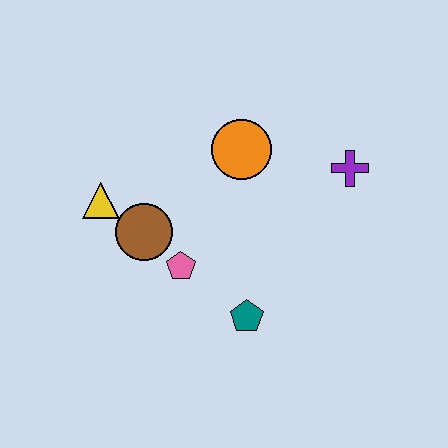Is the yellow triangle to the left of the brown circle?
Yes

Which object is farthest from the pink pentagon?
The purple cross is farthest from the pink pentagon.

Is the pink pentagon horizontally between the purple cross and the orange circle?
No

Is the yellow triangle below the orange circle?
Yes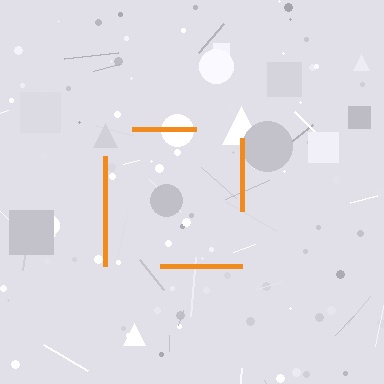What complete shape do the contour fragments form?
The contour fragments form a square.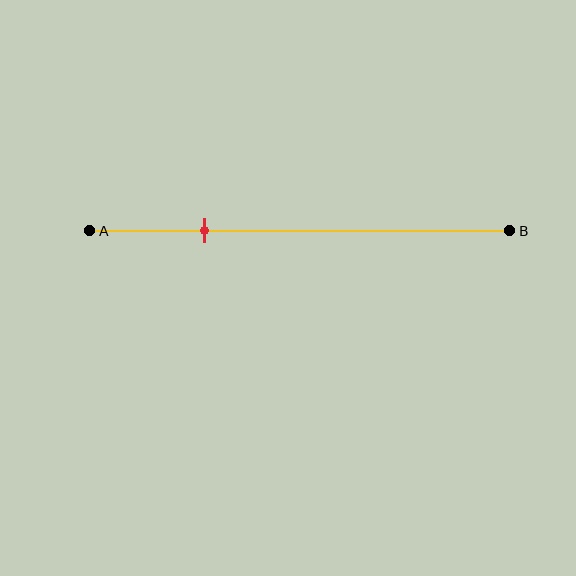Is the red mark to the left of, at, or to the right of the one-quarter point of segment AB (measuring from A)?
The red mark is approximately at the one-quarter point of segment AB.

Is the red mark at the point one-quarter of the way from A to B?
Yes, the mark is approximately at the one-quarter point.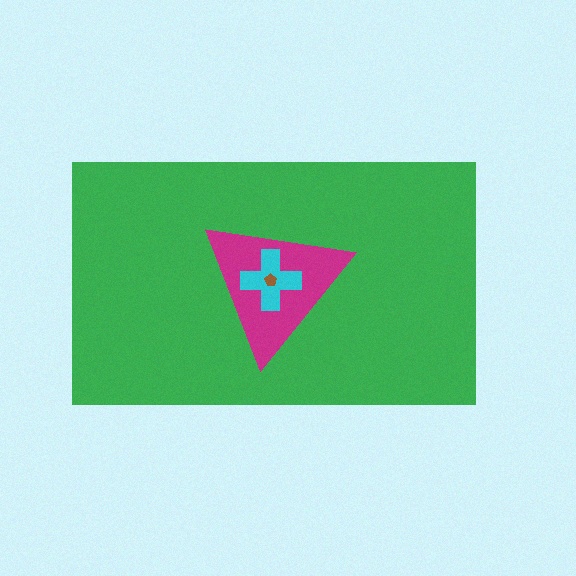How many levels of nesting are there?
4.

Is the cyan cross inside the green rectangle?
Yes.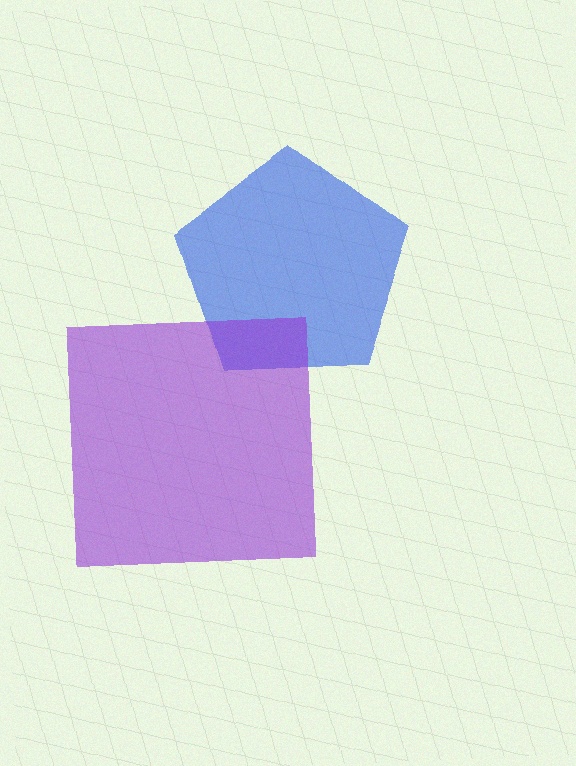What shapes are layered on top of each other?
The layered shapes are: a blue pentagon, a purple square.